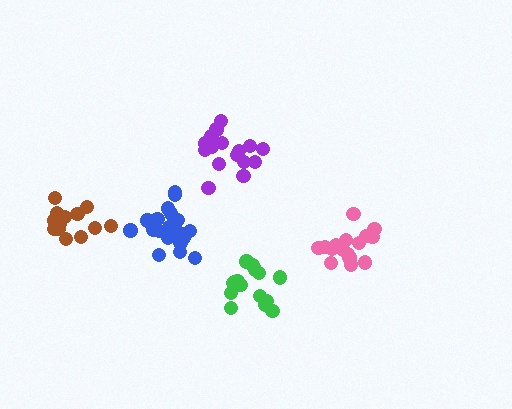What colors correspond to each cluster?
The clusters are colored: pink, blue, purple, green, brown.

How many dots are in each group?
Group 1: 17 dots, Group 2: 19 dots, Group 3: 16 dots, Group 4: 15 dots, Group 5: 13 dots (80 total).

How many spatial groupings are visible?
There are 5 spatial groupings.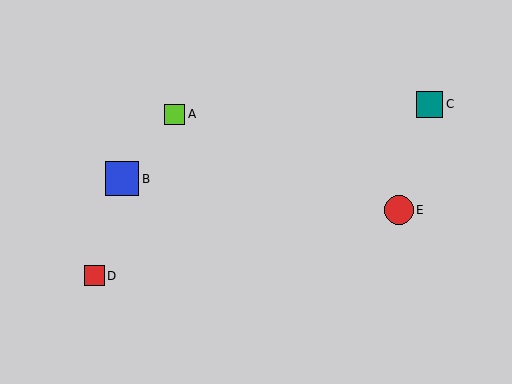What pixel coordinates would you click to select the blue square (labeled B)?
Click at (122, 179) to select the blue square B.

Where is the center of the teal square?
The center of the teal square is at (430, 104).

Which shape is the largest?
The blue square (labeled B) is the largest.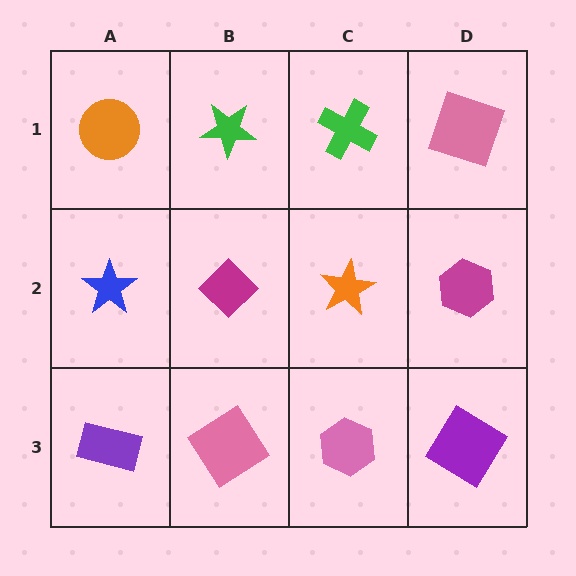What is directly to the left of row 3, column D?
A pink hexagon.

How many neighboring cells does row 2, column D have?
3.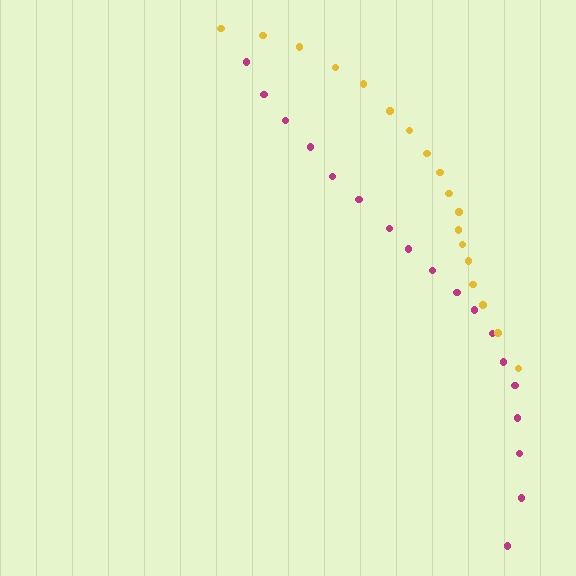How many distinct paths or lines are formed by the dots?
There are 2 distinct paths.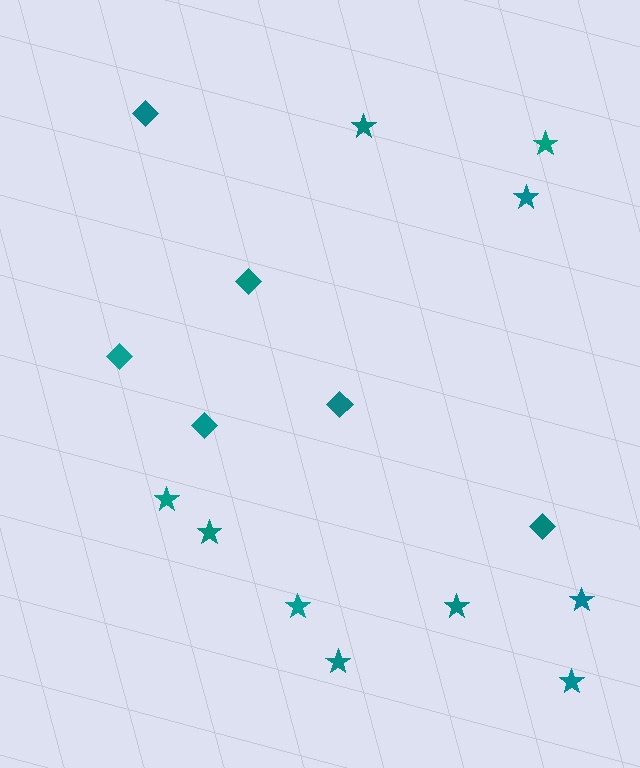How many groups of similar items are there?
There are 2 groups: one group of stars (10) and one group of diamonds (6).